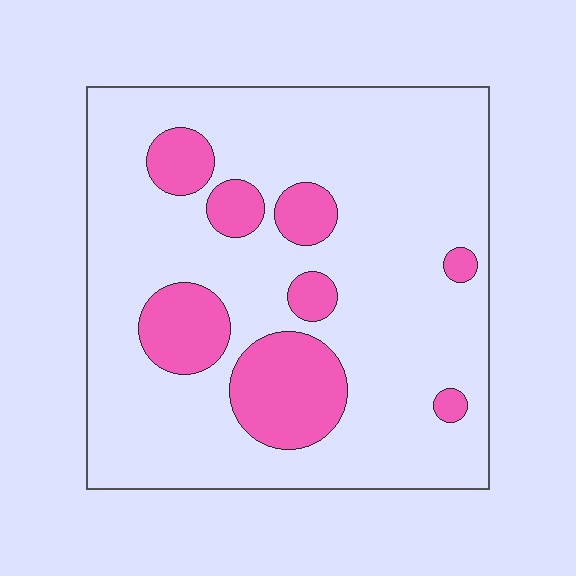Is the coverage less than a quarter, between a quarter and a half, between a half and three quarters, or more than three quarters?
Less than a quarter.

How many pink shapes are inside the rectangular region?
8.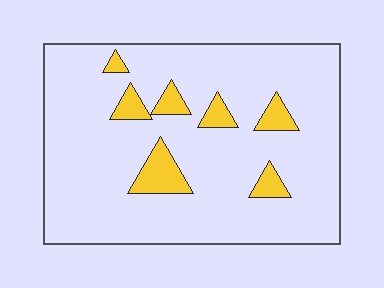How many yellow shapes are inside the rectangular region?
7.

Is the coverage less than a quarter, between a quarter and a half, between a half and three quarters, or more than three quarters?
Less than a quarter.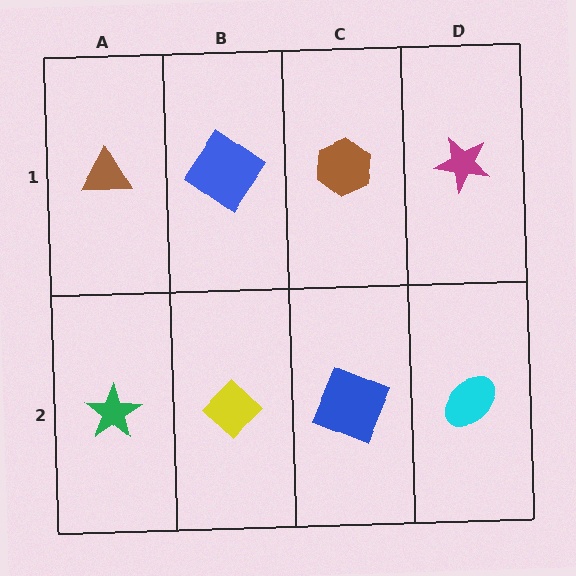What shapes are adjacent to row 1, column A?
A green star (row 2, column A), a blue diamond (row 1, column B).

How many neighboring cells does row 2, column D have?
2.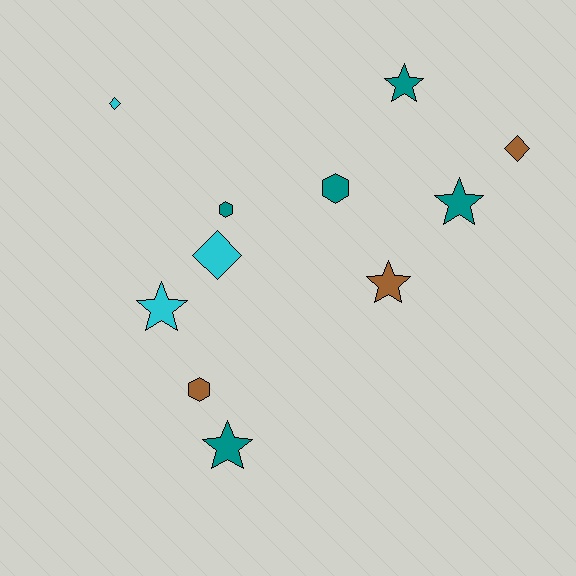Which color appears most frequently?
Teal, with 5 objects.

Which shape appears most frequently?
Star, with 5 objects.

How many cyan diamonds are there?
There are 2 cyan diamonds.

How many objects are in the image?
There are 11 objects.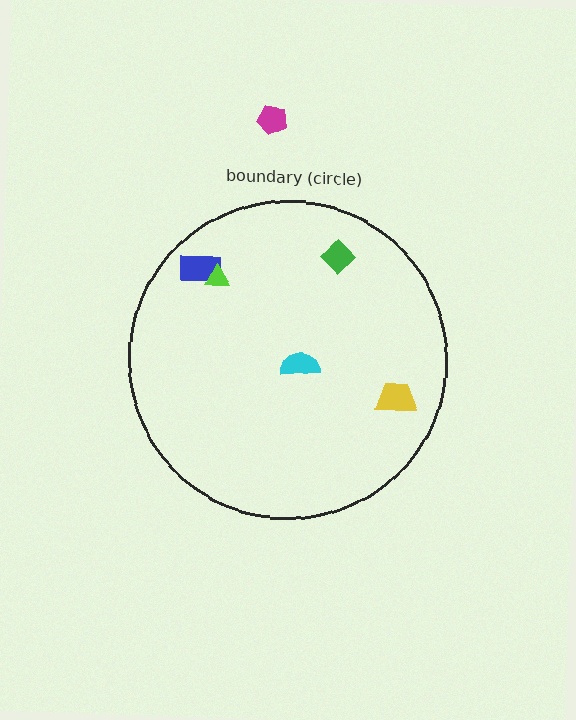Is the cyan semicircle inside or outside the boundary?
Inside.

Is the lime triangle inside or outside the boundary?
Inside.